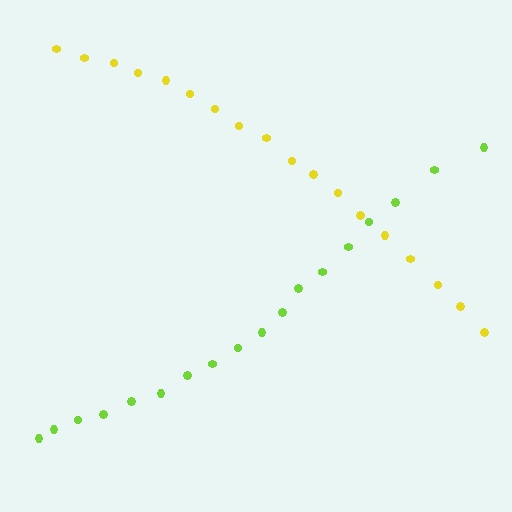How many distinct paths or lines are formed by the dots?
There are 2 distinct paths.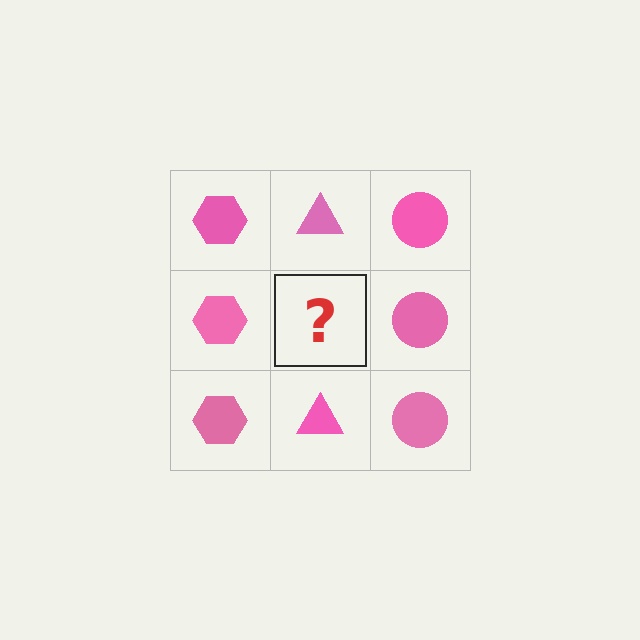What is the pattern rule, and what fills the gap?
The rule is that each column has a consistent shape. The gap should be filled with a pink triangle.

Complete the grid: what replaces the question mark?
The question mark should be replaced with a pink triangle.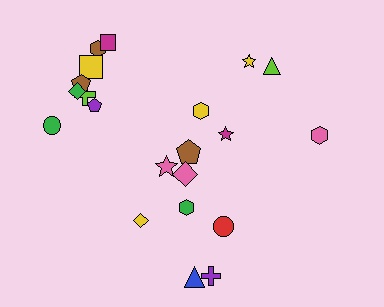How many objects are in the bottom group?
There are 7 objects.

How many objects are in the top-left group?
There are 8 objects.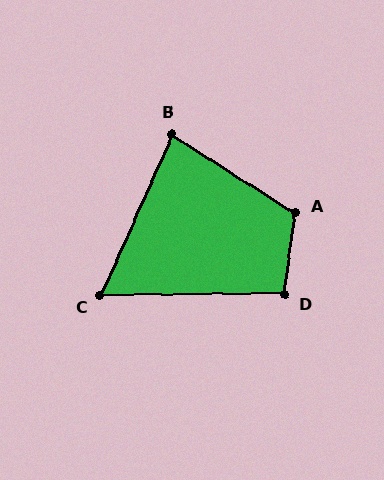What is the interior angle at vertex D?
Approximately 98 degrees (obtuse).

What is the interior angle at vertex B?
Approximately 82 degrees (acute).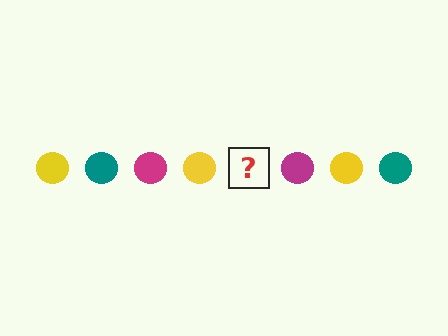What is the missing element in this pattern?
The missing element is a teal circle.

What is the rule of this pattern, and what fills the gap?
The rule is that the pattern cycles through yellow, teal, magenta circles. The gap should be filled with a teal circle.